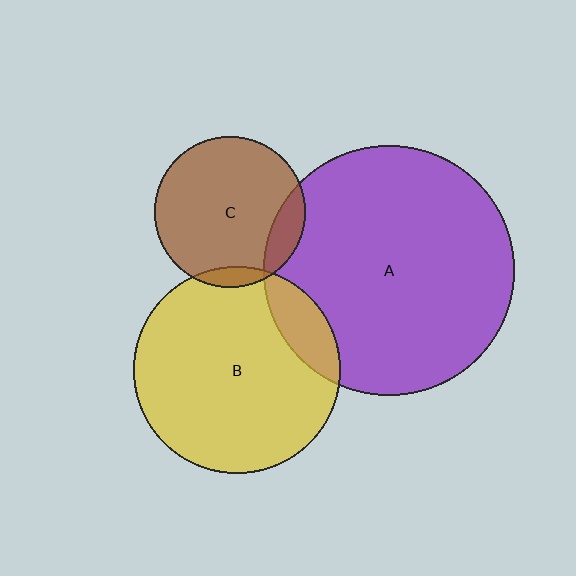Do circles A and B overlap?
Yes.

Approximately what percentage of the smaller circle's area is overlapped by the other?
Approximately 15%.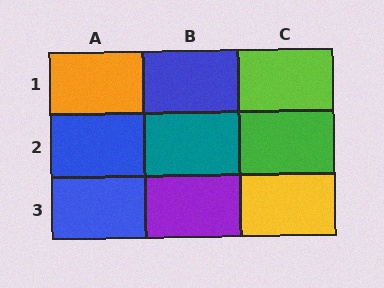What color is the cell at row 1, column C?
Lime.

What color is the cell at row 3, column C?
Yellow.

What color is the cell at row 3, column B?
Purple.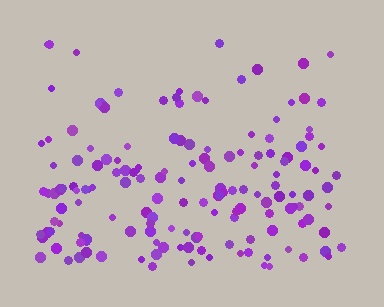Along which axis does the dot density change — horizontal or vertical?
Vertical.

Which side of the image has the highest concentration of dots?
The bottom.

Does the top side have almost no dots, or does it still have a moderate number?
Still a moderate number, just noticeably fewer than the bottom.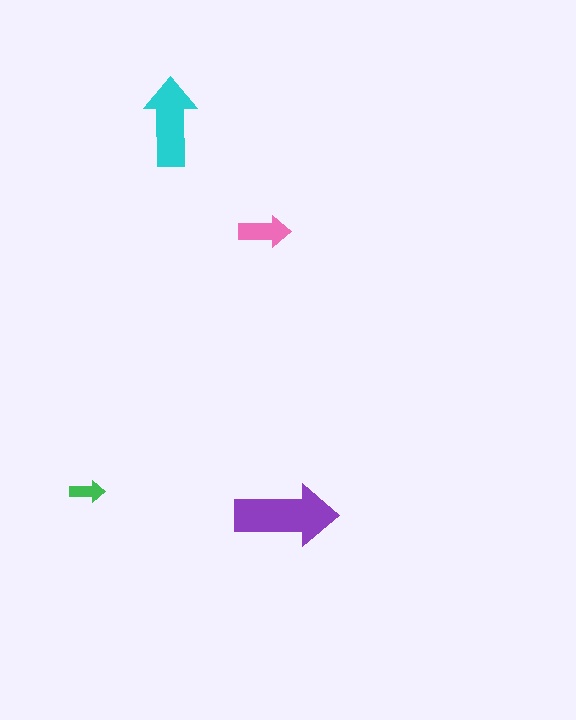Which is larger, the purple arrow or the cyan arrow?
The purple one.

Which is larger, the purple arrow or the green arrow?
The purple one.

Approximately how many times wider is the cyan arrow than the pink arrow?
About 1.5 times wider.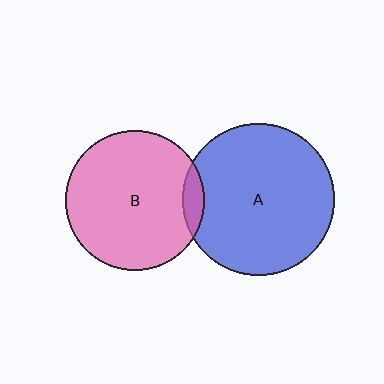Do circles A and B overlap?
Yes.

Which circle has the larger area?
Circle A (blue).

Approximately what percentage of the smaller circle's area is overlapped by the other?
Approximately 10%.